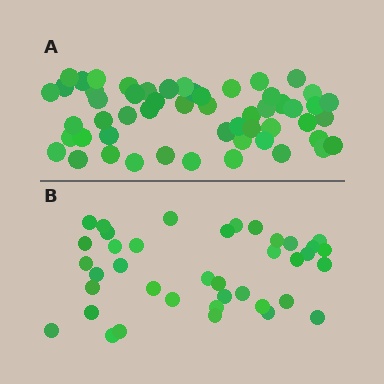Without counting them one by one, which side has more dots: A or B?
Region A (the top region) has more dots.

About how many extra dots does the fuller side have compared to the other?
Region A has approximately 15 more dots than region B.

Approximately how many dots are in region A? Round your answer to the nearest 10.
About 50 dots. (The exact count is 54, which rounds to 50.)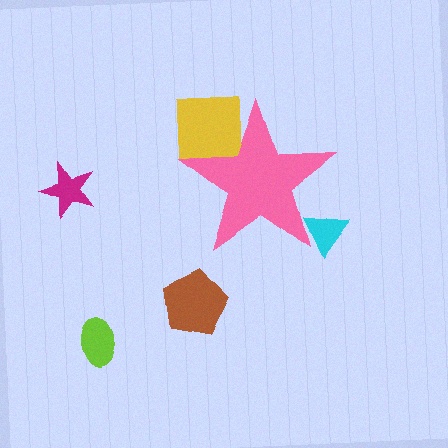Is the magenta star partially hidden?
No, the magenta star is fully visible.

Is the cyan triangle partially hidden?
Yes, the cyan triangle is partially hidden behind the pink star.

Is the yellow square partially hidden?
Yes, the yellow square is partially hidden behind the pink star.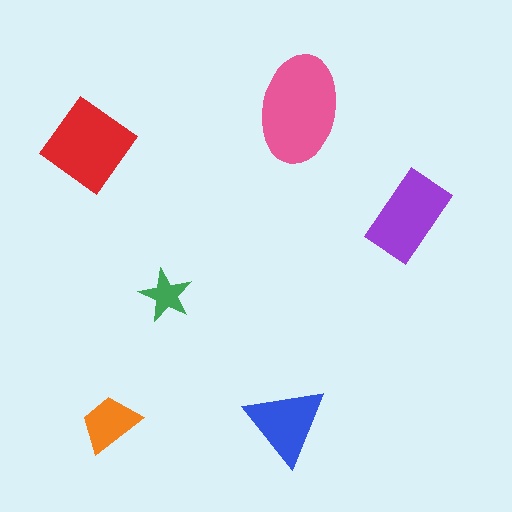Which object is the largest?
The pink ellipse.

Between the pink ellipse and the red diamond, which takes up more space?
The pink ellipse.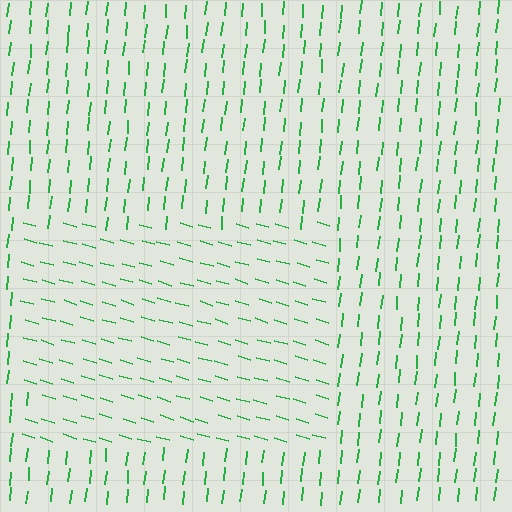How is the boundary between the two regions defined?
The boundary is defined purely by a change in line orientation (approximately 79 degrees difference). All lines are the same color and thickness.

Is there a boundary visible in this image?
Yes, there is a texture boundary formed by a change in line orientation.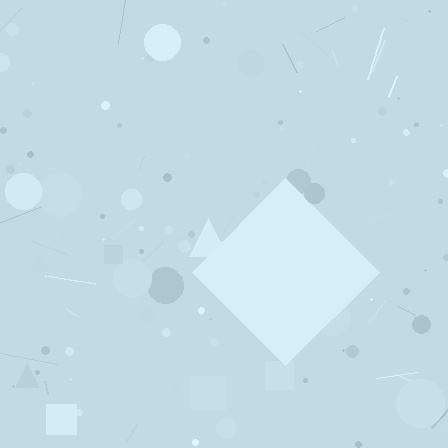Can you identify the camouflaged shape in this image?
The camouflaged shape is a diamond.